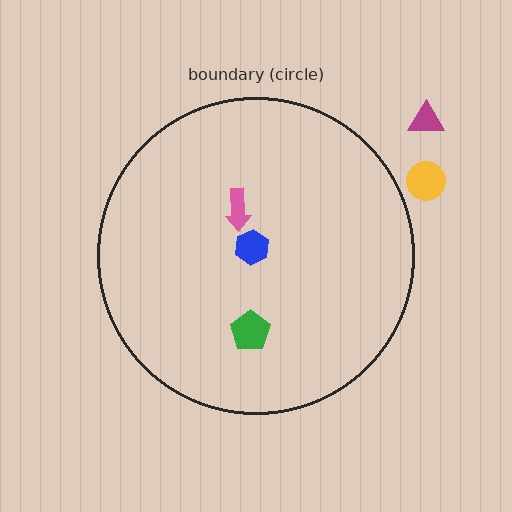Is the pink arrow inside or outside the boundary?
Inside.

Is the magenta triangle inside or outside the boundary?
Outside.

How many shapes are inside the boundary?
3 inside, 2 outside.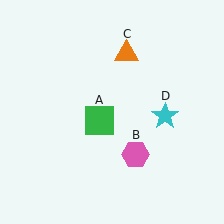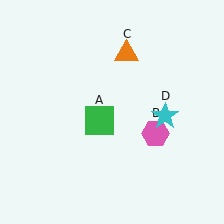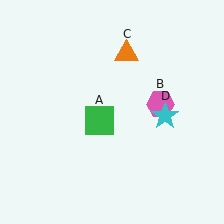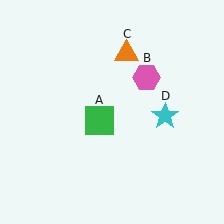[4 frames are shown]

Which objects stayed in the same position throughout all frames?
Green square (object A) and orange triangle (object C) and cyan star (object D) remained stationary.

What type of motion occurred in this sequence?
The pink hexagon (object B) rotated counterclockwise around the center of the scene.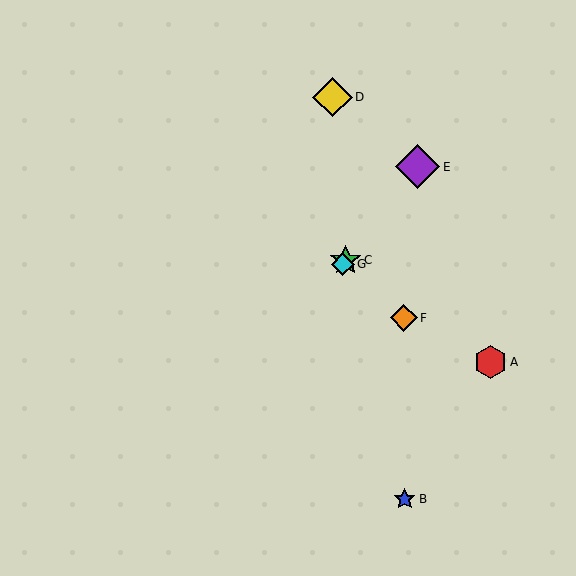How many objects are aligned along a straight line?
3 objects (C, E, G) are aligned along a straight line.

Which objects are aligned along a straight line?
Objects C, E, G are aligned along a straight line.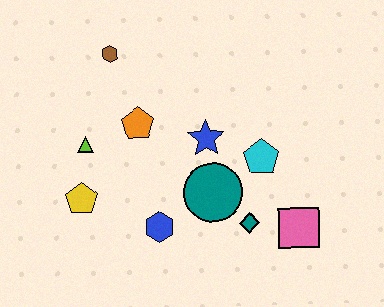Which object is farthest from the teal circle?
The brown hexagon is farthest from the teal circle.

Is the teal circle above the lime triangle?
No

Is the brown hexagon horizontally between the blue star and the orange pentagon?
No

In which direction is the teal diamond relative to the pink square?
The teal diamond is to the left of the pink square.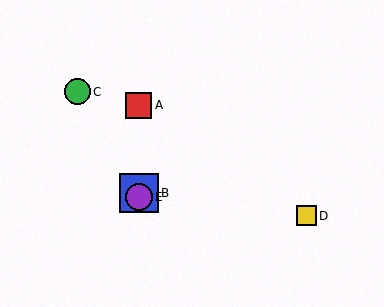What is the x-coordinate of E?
Object E is at x≈139.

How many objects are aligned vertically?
3 objects (A, B, E) are aligned vertically.